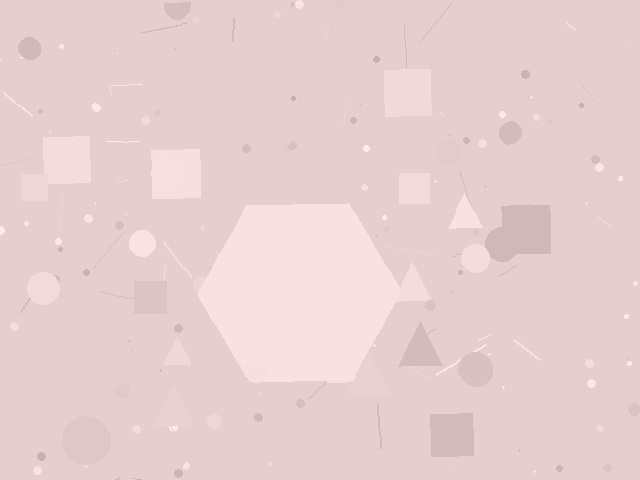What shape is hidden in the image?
A hexagon is hidden in the image.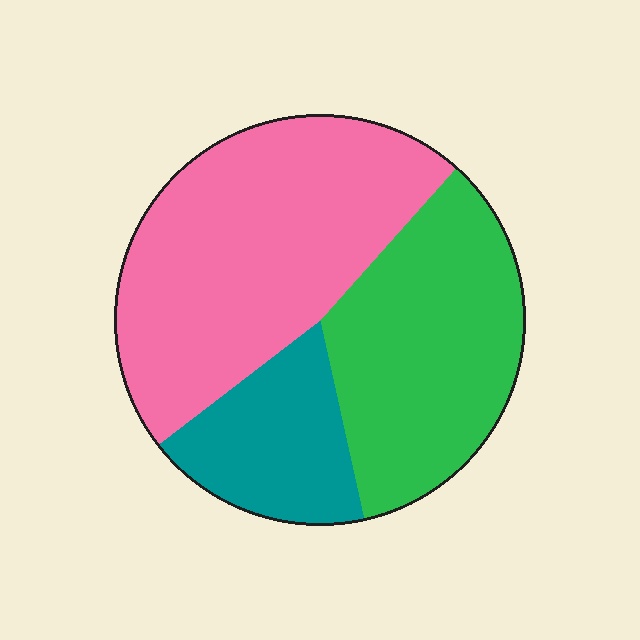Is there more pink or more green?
Pink.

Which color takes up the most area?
Pink, at roughly 45%.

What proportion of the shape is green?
Green takes up about one third (1/3) of the shape.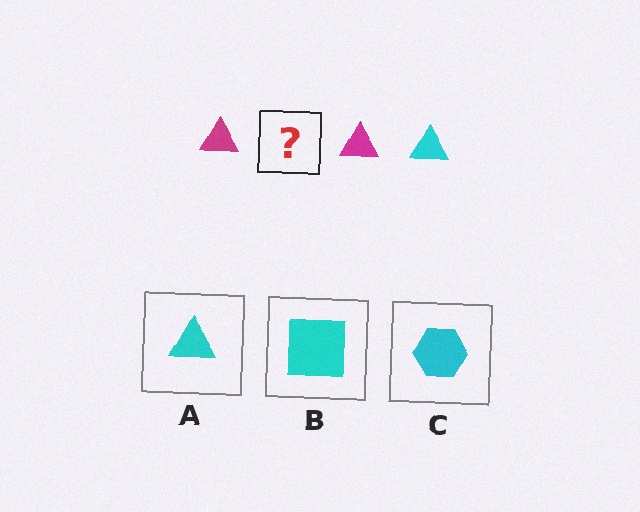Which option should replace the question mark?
Option A.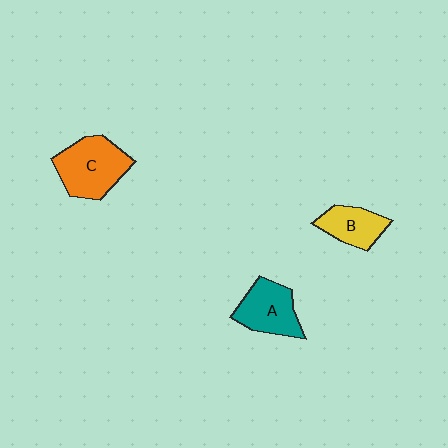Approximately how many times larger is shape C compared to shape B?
Approximately 1.6 times.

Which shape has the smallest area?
Shape B (yellow).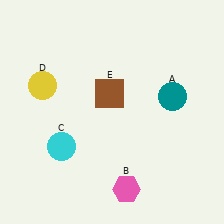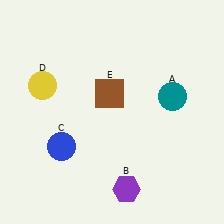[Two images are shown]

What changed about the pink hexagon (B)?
In Image 1, B is pink. In Image 2, it changed to purple.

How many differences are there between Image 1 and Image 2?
There are 2 differences between the two images.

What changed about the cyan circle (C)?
In Image 1, C is cyan. In Image 2, it changed to blue.